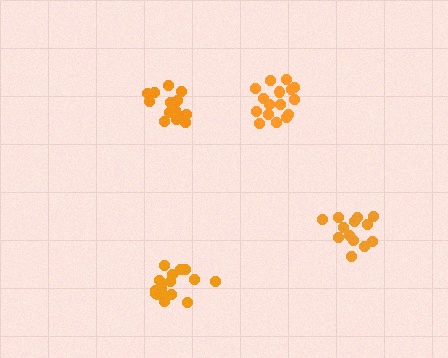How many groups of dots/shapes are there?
There are 4 groups.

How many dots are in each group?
Group 1: 16 dots, Group 2: 15 dots, Group 3: 16 dots, Group 4: 13 dots (60 total).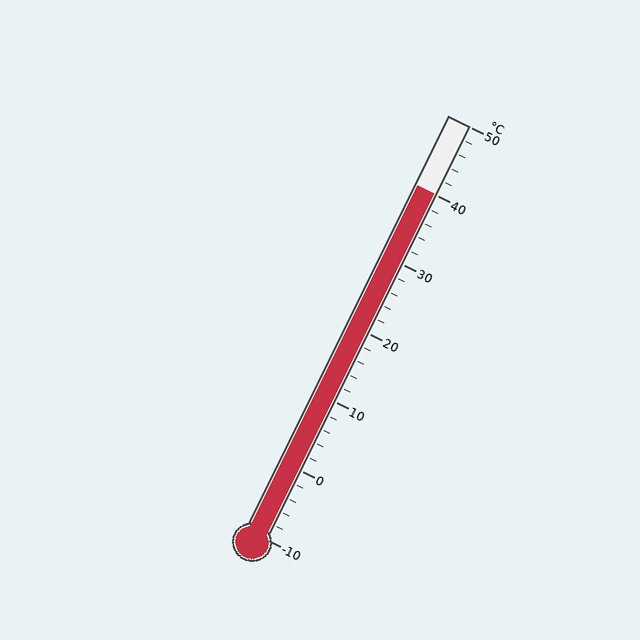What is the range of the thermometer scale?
The thermometer scale ranges from -10°C to 50°C.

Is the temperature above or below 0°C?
The temperature is above 0°C.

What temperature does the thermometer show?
The thermometer shows approximately 40°C.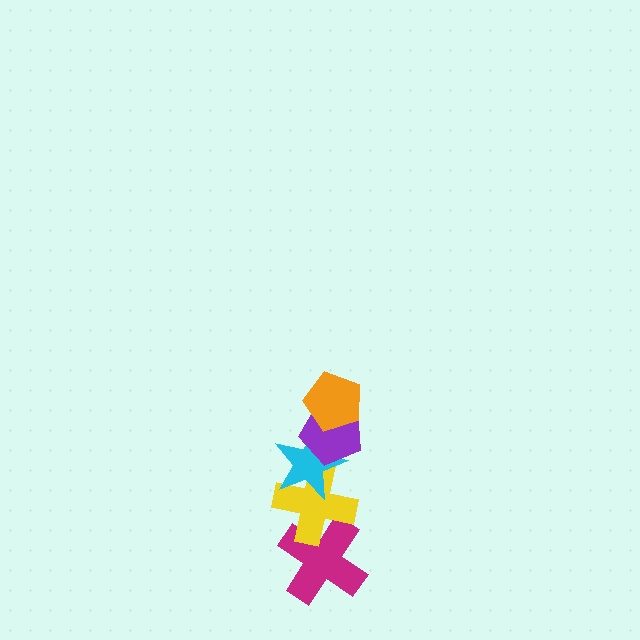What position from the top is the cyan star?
The cyan star is 3rd from the top.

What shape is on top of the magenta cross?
The yellow cross is on top of the magenta cross.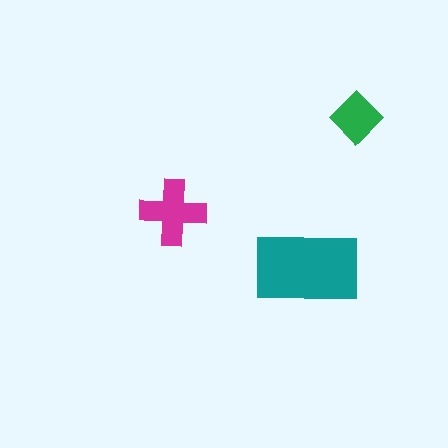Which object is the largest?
The teal rectangle.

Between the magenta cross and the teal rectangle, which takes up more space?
The teal rectangle.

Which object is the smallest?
The green diamond.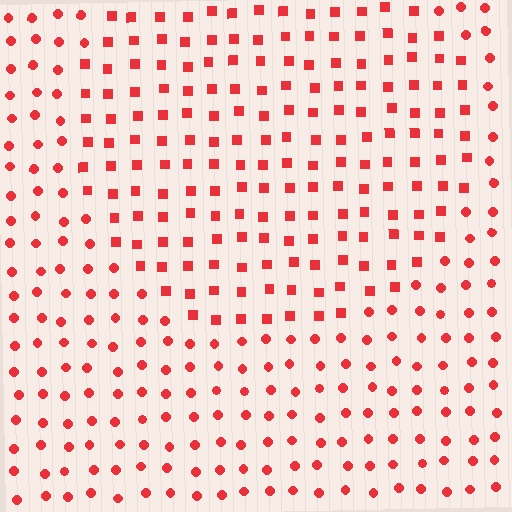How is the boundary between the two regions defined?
The boundary is defined by a change in element shape: squares inside vs. circles outside. All elements share the same color and spacing.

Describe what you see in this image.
The image is filled with small red elements arranged in a uniform grid. A circle-shaped region contains squares, while the surrounding area contains circles. The boundary is defined purely by the change in element shape.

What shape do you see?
I see a circle.